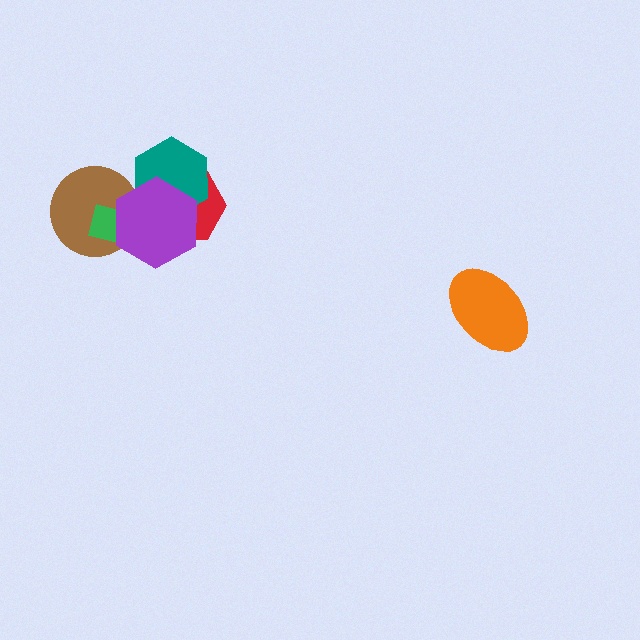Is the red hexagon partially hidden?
Yes, it is partially covered by another shape.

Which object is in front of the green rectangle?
The purple hexagon is in front of the green rectangle.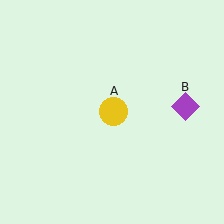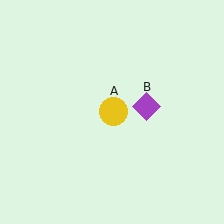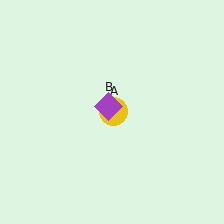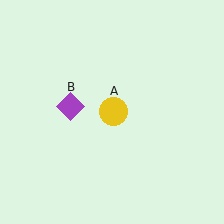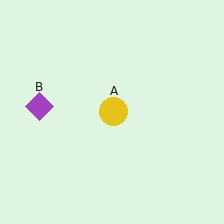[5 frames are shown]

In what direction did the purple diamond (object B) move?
The purple diamond (object B) moved left.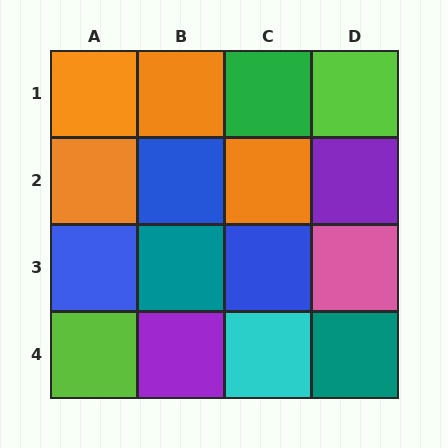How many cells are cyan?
1 cell is cyan.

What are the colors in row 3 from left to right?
Blue, teal, blue, pink.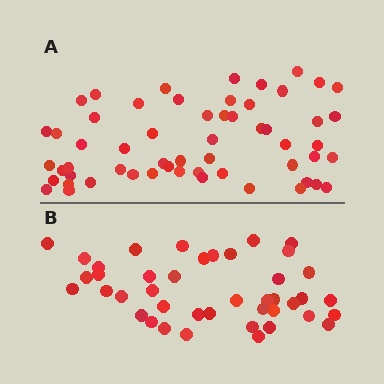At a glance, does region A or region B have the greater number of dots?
Region A (the top region) has more dots.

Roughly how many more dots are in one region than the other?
Region A has approximately 15 more dots than region B.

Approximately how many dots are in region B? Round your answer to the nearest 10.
About 40 dots. (The exact count is 42, which rounds to 40.)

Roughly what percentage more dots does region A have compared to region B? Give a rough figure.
About 35% more.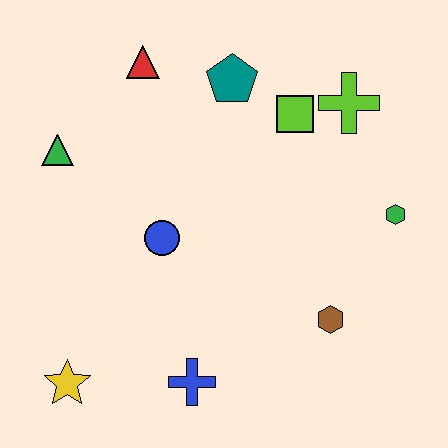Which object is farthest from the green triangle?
The green hexagon is farthest from the green triangle.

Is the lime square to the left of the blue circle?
No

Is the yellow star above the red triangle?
No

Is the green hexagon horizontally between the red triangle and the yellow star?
No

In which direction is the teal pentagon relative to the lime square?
The teal pentagon is to the left of the lime square.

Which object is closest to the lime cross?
The lime square is closest to the lime cross.